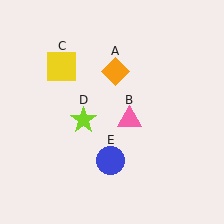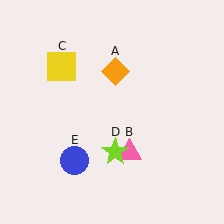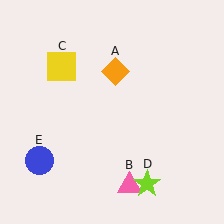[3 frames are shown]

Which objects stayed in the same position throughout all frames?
Orange diamond (object A) and yellow square (object C) remained stationary.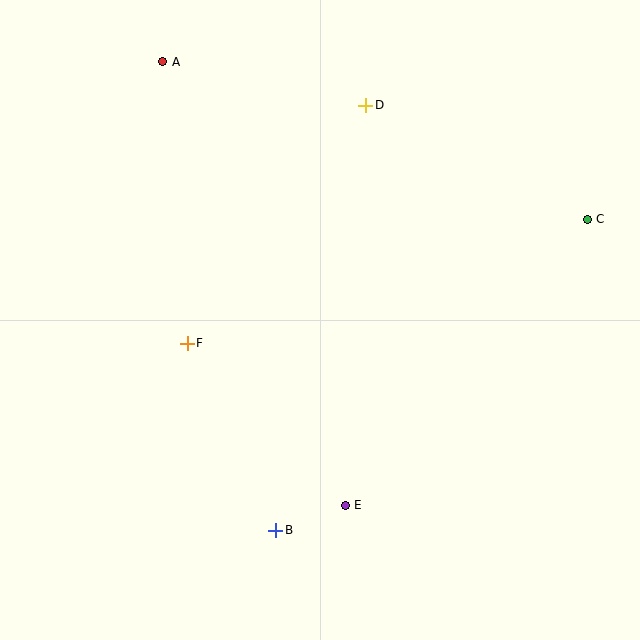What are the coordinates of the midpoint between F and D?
The midpoint between F and D is at (276, 224).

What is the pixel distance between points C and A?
The distance between C and A is 453 pixels.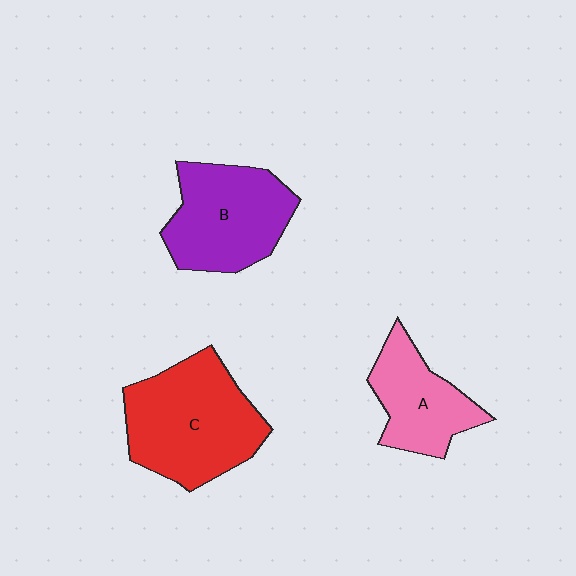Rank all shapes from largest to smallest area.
From largest to smallest: C (red), B (purple), A (pink).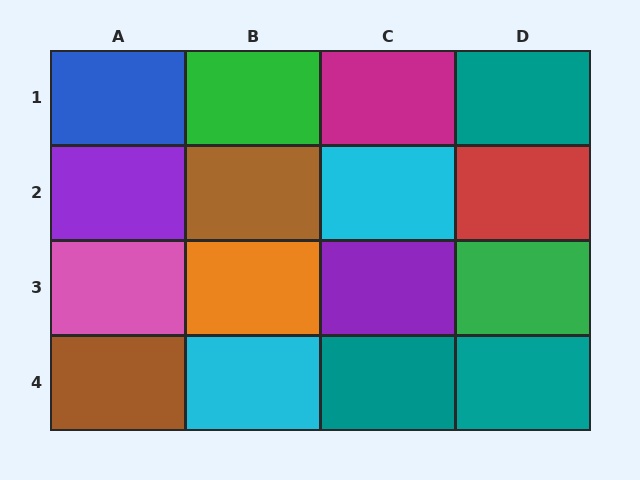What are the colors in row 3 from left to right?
Pink, orange, purple, green.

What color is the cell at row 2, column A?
Purple.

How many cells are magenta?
1 cell is magenta.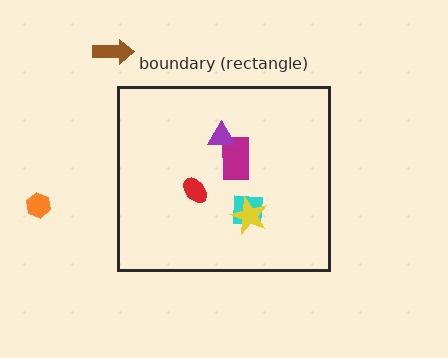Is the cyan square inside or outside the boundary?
Inside.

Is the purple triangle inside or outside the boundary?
Inside.